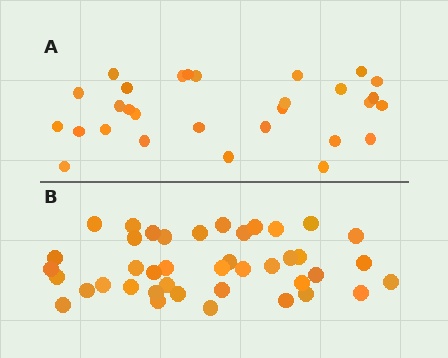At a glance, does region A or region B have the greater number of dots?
Region B (the bottom region) has more dots.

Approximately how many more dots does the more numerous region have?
Region B has roughly 12 or so more dots than region A.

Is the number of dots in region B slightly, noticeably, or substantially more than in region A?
Region B has noticeably more, but not dramatically so. The ratio is roughly 1.4 to 1.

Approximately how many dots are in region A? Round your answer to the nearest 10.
About 30 dots. (The exact count is 29, which rounds to 30.)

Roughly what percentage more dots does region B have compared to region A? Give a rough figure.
About 40% more.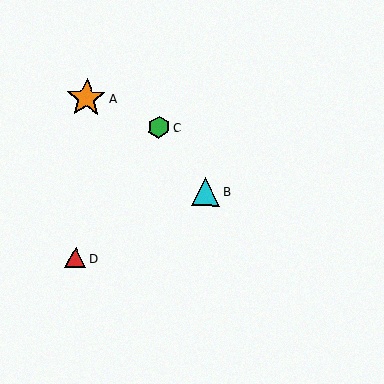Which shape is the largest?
The orange star (labeled A) is the largest.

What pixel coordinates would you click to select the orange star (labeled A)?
Click at (86, 98) to select the orange star A.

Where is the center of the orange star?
The center of the orange star is at (86, 98).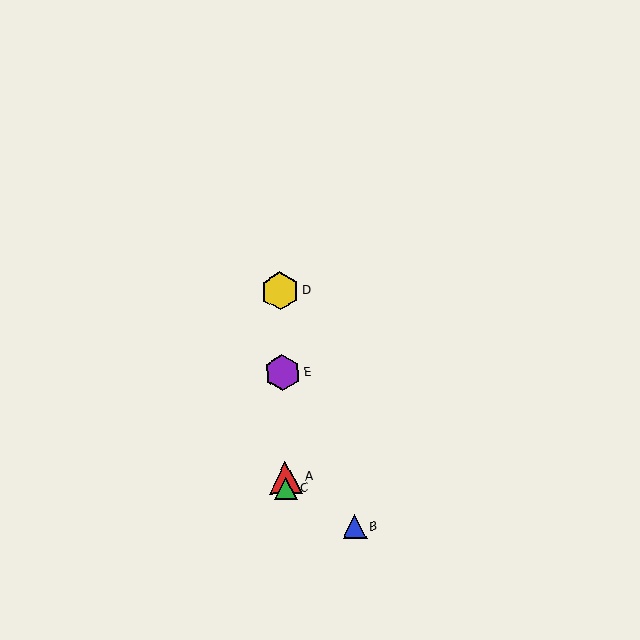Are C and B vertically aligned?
No, C is at x≈286 and B is at x≈354.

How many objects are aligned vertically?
4 objects (A, C, D, E) are aligned vertically.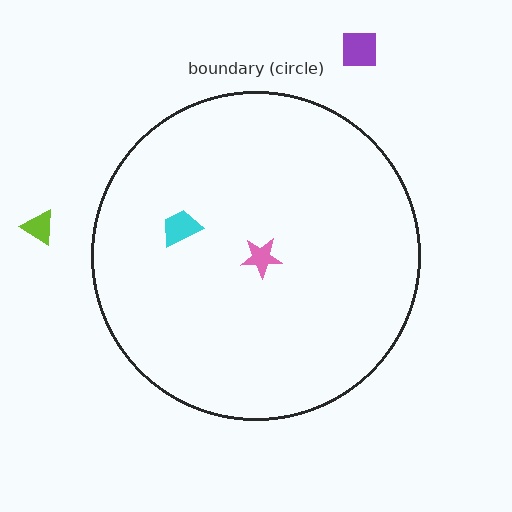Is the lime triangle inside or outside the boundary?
Outside.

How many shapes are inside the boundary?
2 inside, 2 outside.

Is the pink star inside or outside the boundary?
Inside.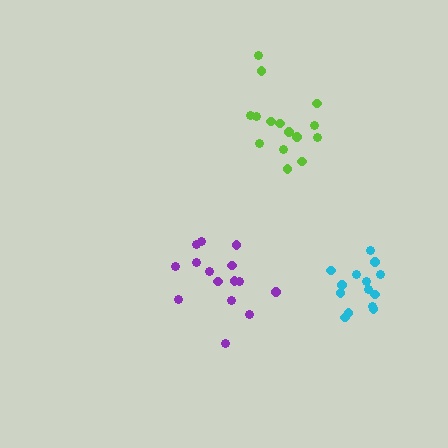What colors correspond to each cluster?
The clusters are colored: purple, cyan, lime.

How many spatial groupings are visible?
There are 3 spatial groupings.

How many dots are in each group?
Group 1: 15 dots, Group 2: 14 dots, Group 3: 15 dots (44 total).